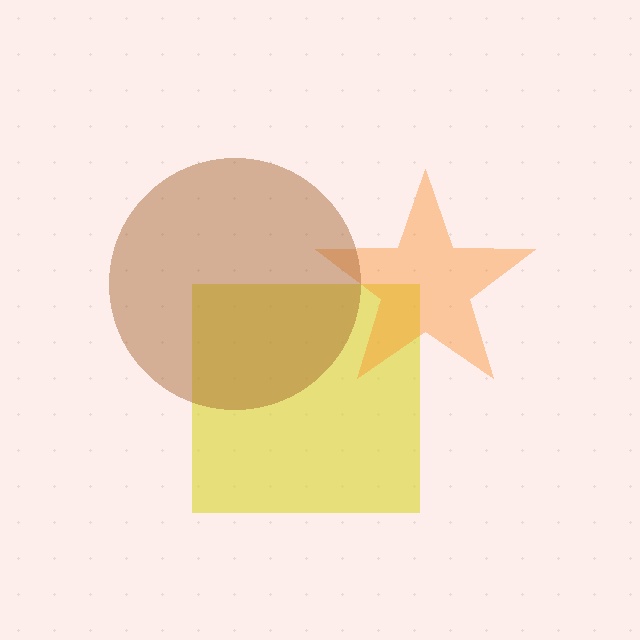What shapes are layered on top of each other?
The layered shapes are: a yellow square, an orange star, a brown circle.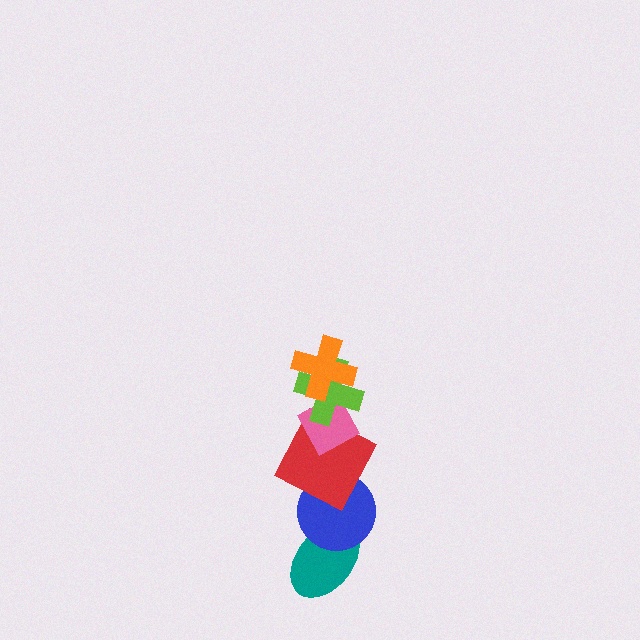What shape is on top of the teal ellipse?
The blue circle is on top of the teal ellipse.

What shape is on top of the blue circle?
The red square is on top of the blue circle.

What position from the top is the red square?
The red square is 4th from the top.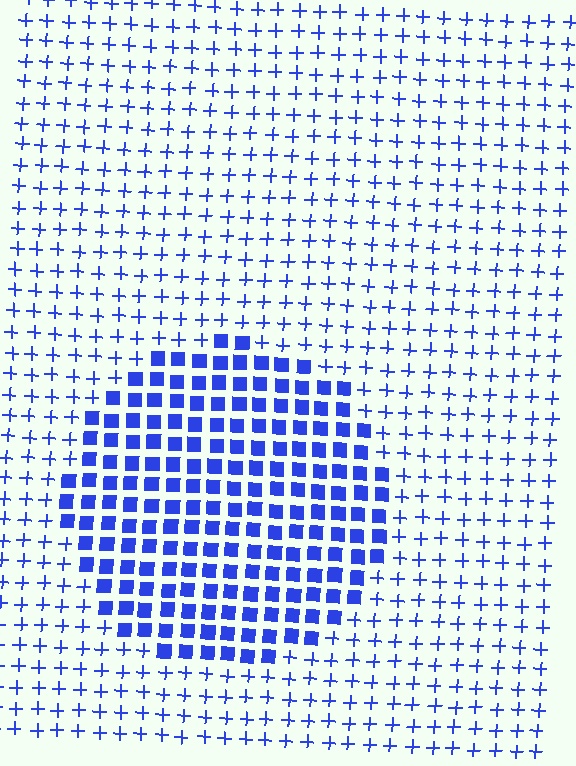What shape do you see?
I see a circle.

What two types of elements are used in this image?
The image uses squares inside the circle region and plus signs outside it.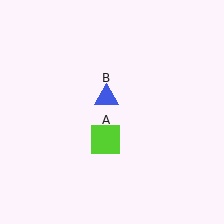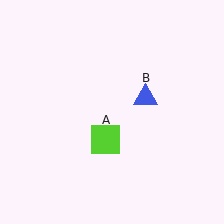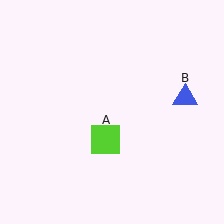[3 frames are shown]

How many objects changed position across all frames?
1 object changed position: blue triangle (object B).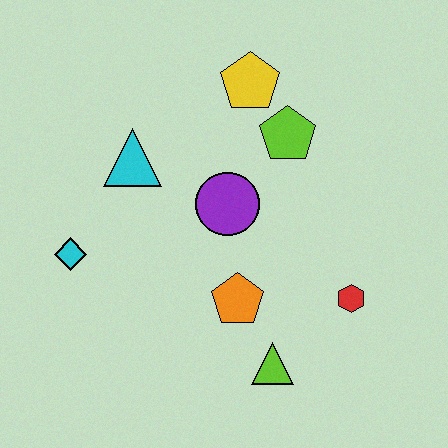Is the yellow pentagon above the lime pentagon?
Yes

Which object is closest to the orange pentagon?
The lime triangle is closest to the orange pentagon.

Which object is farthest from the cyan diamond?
The red hexagon is farthest from the cyan diamond.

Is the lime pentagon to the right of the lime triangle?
Yes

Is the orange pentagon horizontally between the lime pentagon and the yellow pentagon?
No